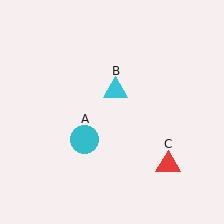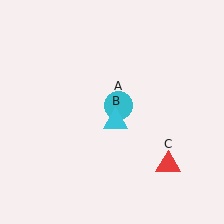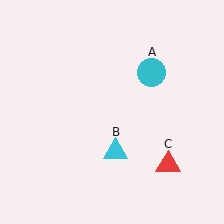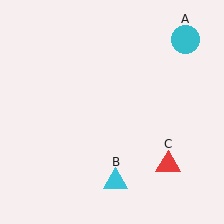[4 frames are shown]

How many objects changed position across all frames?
2 objects changed position: cyan circle (object A), cyan triangle (object B).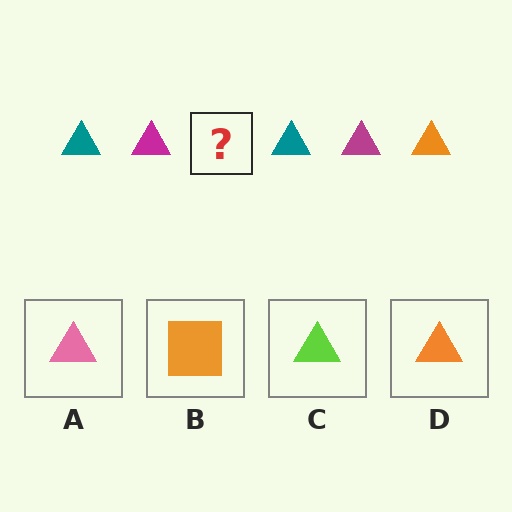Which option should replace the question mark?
Option D.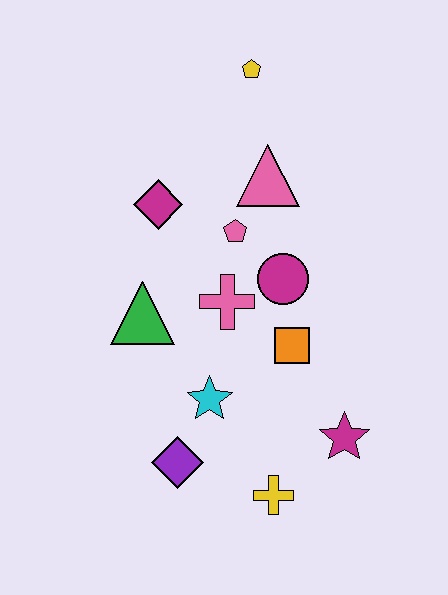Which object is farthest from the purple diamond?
The yellow pentagon is farthest from the purple diamond.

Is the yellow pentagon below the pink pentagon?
No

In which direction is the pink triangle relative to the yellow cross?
The pink triangle is above the yellow cross.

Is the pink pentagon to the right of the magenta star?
No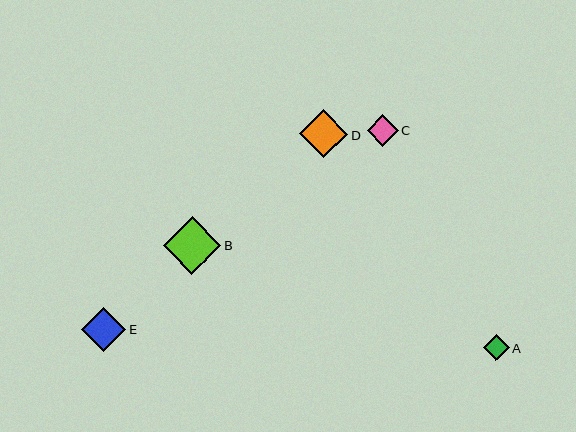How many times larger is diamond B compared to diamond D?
Diamond B is approximately 1.2 times the size of diamond D.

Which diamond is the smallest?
Diamond A is the smallest with a size of approximately 26 pixels.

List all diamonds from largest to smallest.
From largest to smallest: B, D, E, C, A.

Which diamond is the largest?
Diamond B is the largest with a size of approximately 58 pixels.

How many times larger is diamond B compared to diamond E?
Diamond B is approximately 1.3 times the size of diamond E.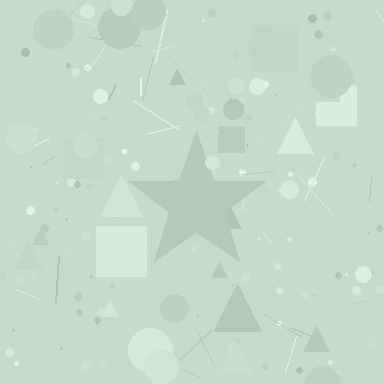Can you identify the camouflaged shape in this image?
The camouflaged shape is a star.